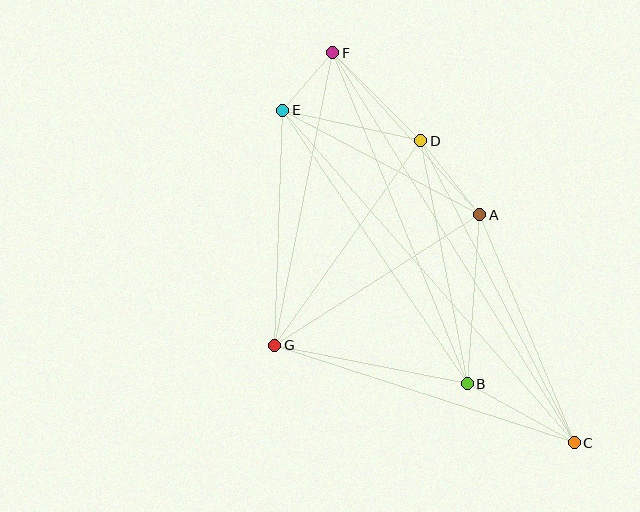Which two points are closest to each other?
Points E and F are closest to each other.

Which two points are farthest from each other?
Points C and F are farthest from each other.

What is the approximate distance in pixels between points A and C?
The distance between A and C is approximately 247 pixels.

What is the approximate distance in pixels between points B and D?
The distance between B and D is approximately 248 pixels.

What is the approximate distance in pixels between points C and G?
The distance between C and G is approximately 315 pixels.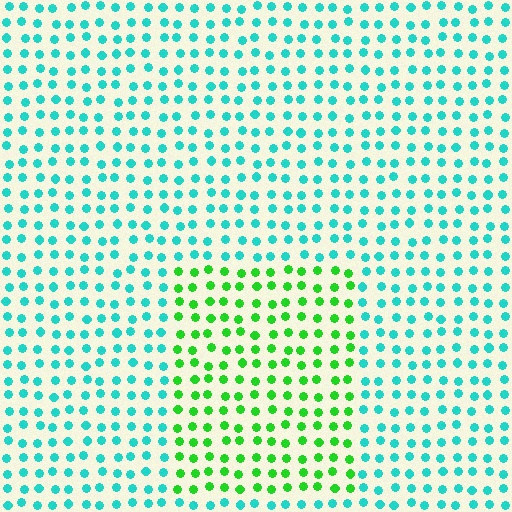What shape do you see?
I see a rectangle.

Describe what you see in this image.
The image is filled with small cyan elements in a uniform arrangement. A rectangle-shaped region is visible where the elements are tinted to a slightly different hue, forming a subtle color boundary.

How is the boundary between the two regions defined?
The boundary is defined purely by a slight shift in hue (about 54 degrees). Spacing, size, and orientation are identical on both sides.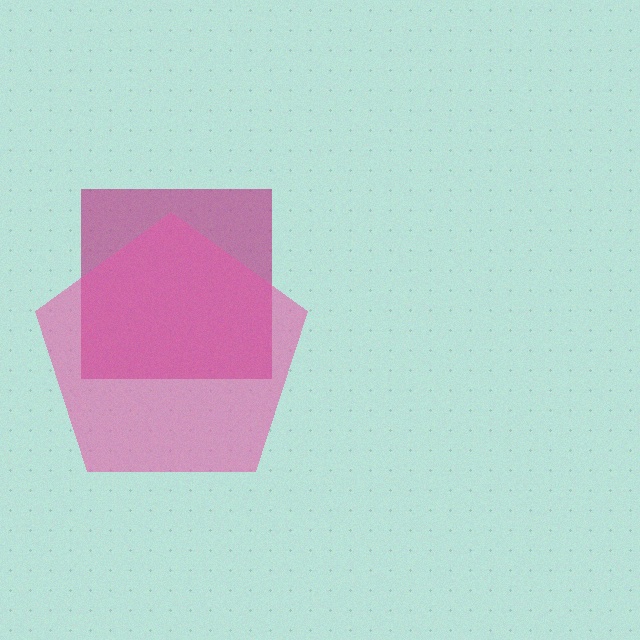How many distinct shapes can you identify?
There are 2 distinct shapes: a magenta square, a pink pentagon.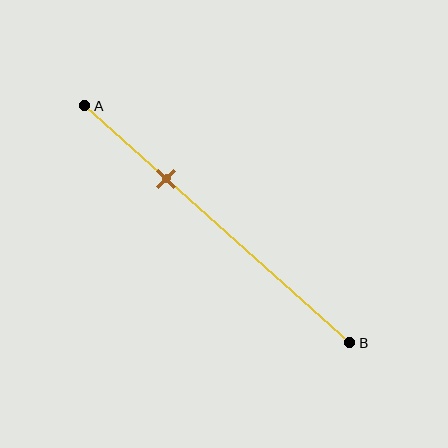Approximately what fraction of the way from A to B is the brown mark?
The brown mark is approximately 30% of the way from A to B.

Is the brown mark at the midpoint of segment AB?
No, the mark is at about 30% from A, not at the 50% midpoint.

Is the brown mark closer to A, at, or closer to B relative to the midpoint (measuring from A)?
The brown mark is closer to point A than the midpoint of segment AB.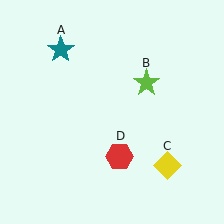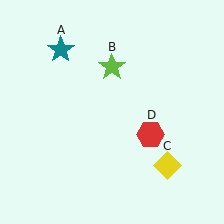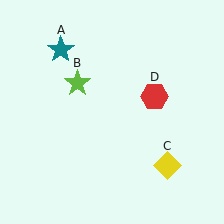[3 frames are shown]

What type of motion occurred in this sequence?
The lime star (object B), red hexagon (object D) rotated counterclockwise around the center of the scene.